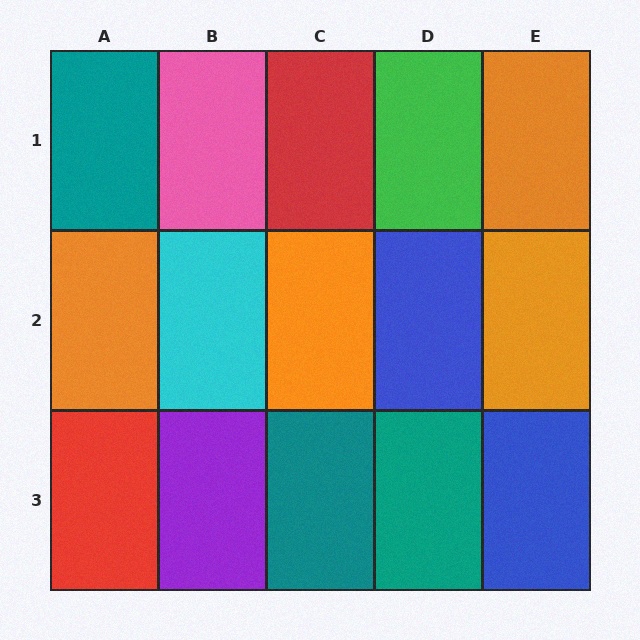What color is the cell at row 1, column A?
Teal.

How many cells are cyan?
1 cell is cyan.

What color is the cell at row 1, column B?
Pink.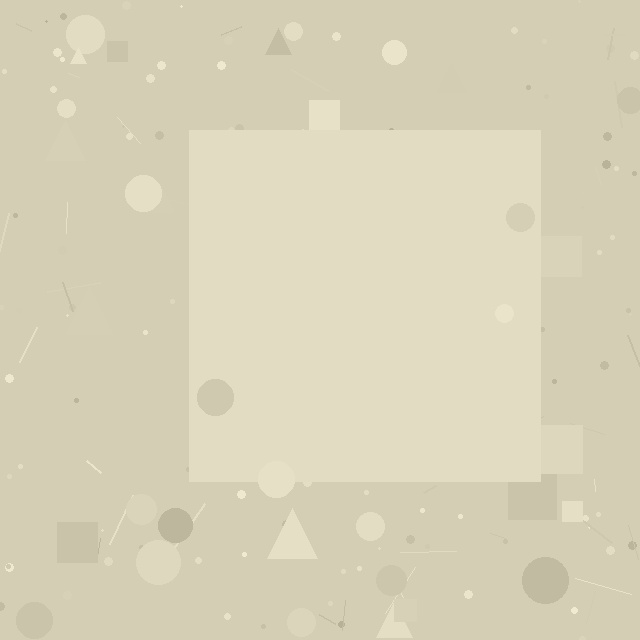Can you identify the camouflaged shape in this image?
The camouflaged shape is a square.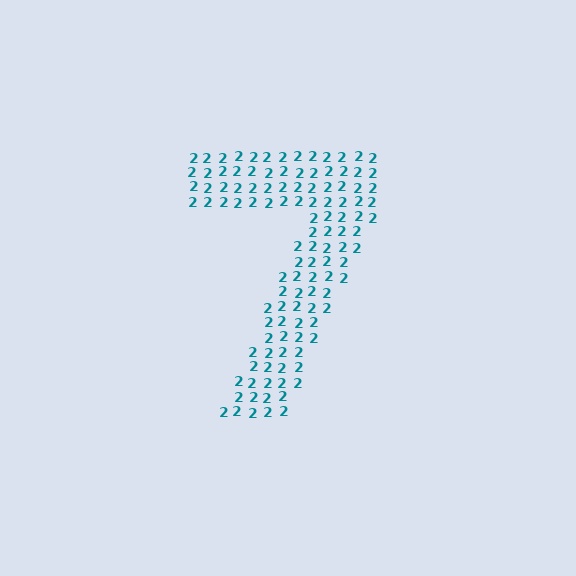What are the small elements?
The small elements are digit 2's.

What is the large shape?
The large shape is the digit 7.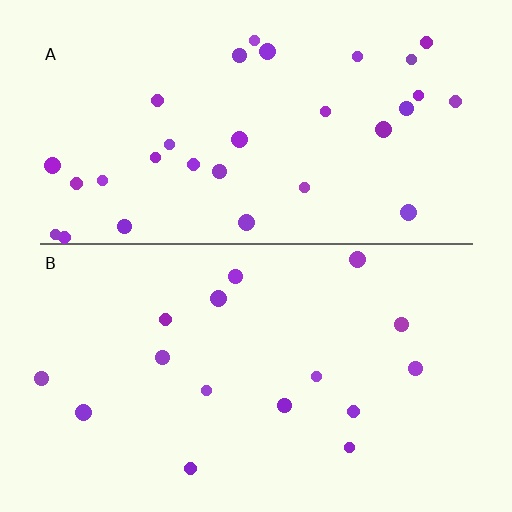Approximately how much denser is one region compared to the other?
Approximately 1.9× — region A over region B.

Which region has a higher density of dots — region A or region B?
A (the top).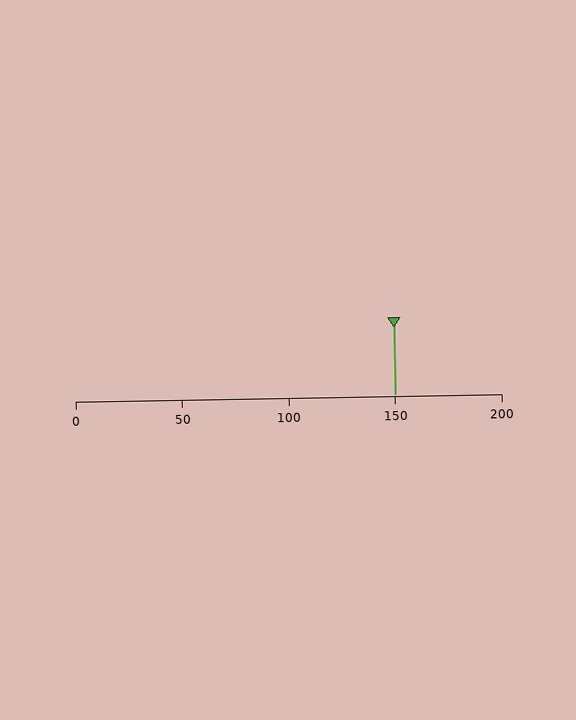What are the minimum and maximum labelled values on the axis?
The axis runs from 0 to 200.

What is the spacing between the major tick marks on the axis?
The major ticks are spaced 50 apart.